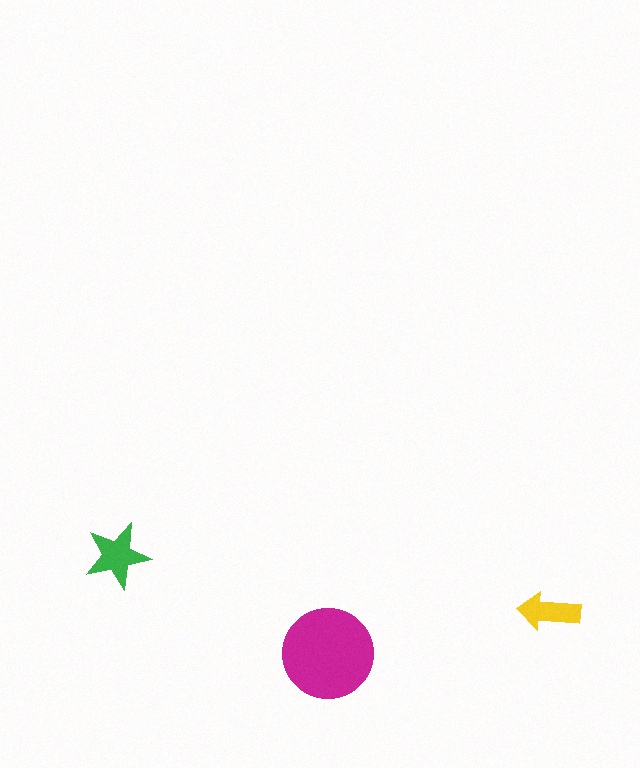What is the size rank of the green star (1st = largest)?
2nd.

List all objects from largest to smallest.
The magenta circle, the green star, the yellow arrow.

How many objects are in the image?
There are 3 objects in the image.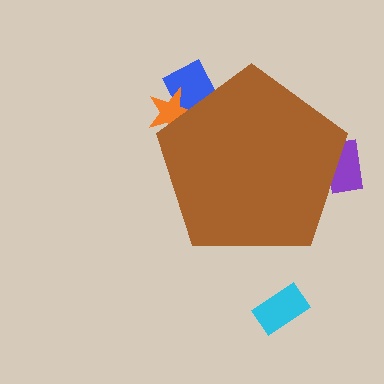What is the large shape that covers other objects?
A brown pentagon.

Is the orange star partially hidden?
Yes, the orange star is partially hidden behind the brown pentagon.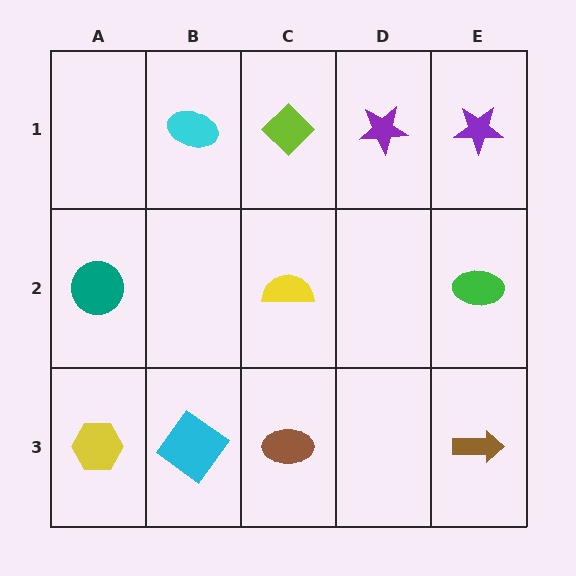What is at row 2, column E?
A green ellipse.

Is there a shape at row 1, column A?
No, that cell is empty.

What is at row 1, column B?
A cyan ellipse.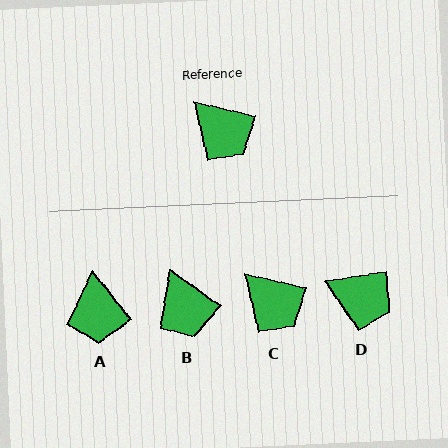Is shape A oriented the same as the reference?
No, it is off by about 38 degrees.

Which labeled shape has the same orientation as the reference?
C.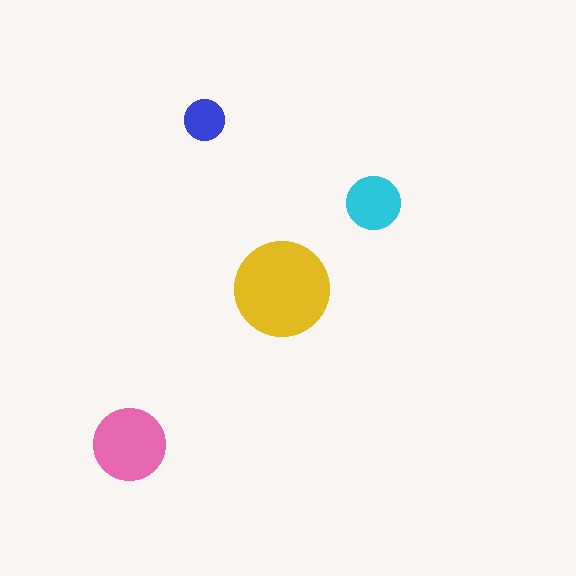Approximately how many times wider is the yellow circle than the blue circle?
About 2.5 times wider.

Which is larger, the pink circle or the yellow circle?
The yellow one.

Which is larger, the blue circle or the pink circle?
The pink one.